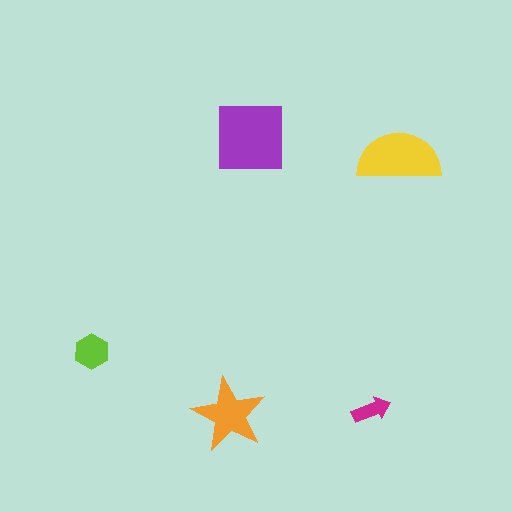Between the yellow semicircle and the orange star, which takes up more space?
The yellow semicircle.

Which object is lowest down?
The orange star is bottommost.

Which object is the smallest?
The magenta arrow.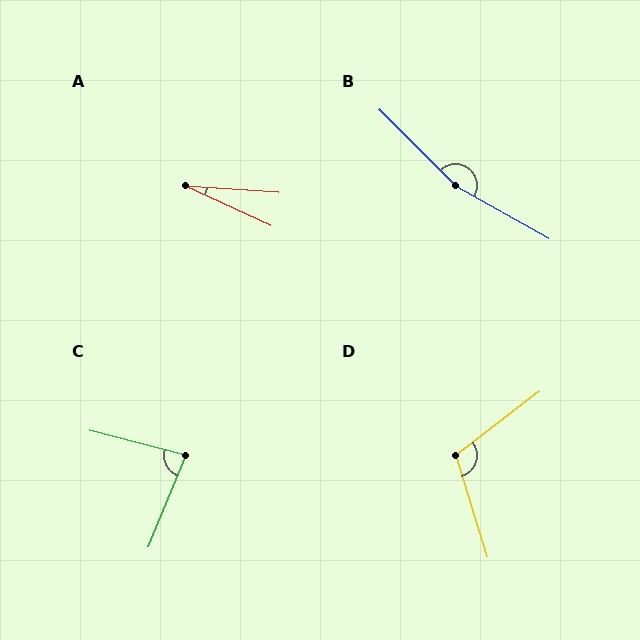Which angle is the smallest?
A, at approximately 21 degrees.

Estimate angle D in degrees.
Approximately 110 degrees.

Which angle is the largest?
B, at approximately 165 degrees.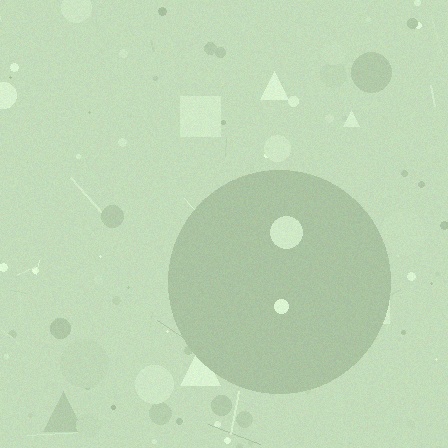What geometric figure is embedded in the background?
A circle is embedded in the background.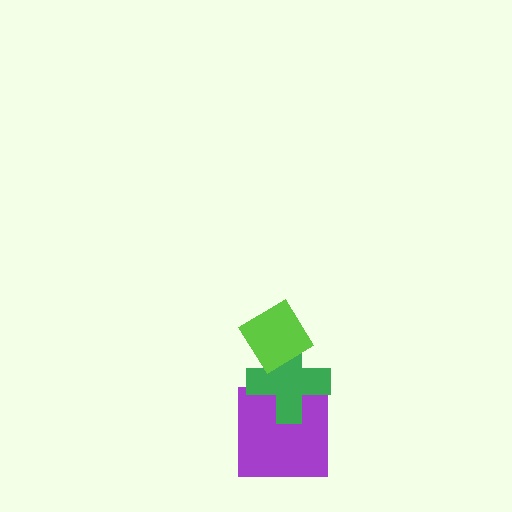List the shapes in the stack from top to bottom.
From top to bottom: the lime diamond, the green cross, the purple square.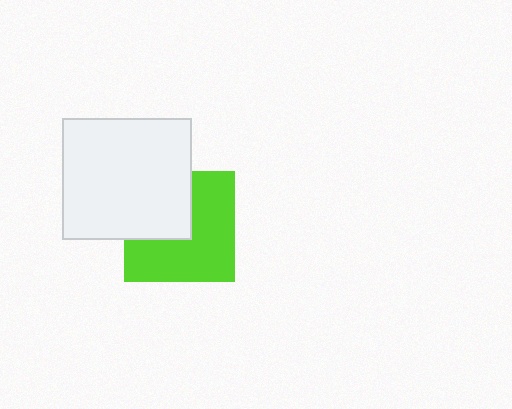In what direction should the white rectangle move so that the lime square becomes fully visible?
The white rectangle should move toward the upper-left. That is the shortest direction to clear the overlap and leave the lime square fully visible.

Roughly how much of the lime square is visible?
About half of it is visible (roughly 62%).